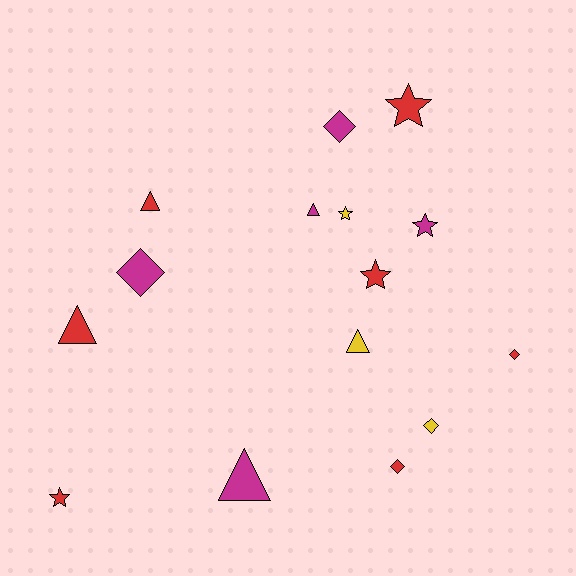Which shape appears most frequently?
Triangle, with 5 objects.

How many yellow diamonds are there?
There is 1 yellow diamond.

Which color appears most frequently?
Red, with 7 objects.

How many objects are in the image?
There are 15 objects.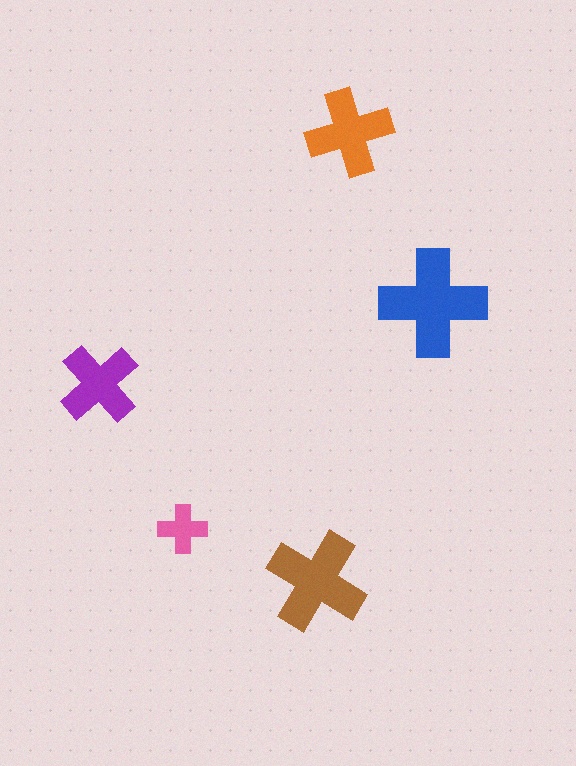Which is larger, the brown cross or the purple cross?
The brown one.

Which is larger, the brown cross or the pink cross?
The brown one.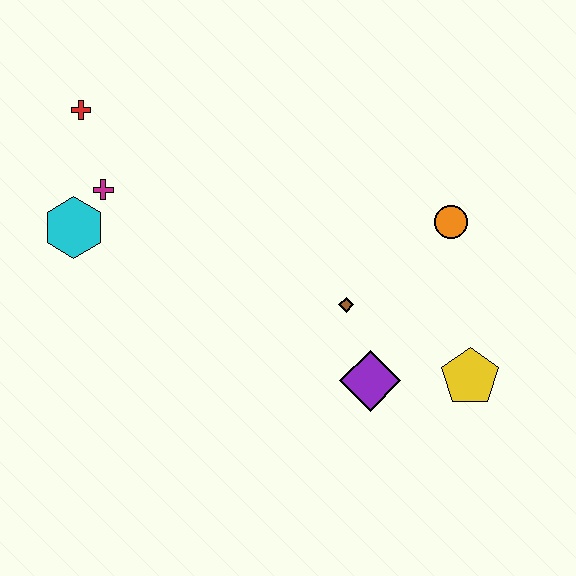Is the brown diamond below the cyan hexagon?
Yes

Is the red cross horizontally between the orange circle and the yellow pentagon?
No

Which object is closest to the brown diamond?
The purple diamond is closest to the brown diamond.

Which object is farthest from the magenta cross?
The yellow pentagon is farthest from the magenta cross.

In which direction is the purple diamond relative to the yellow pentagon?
The purple diamond is to the left of the yellow pentagon.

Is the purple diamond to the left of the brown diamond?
No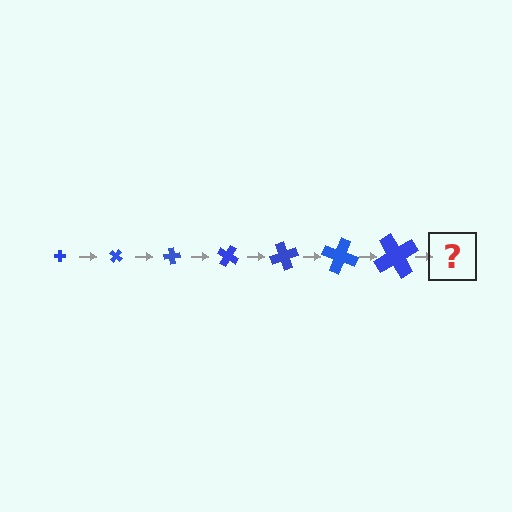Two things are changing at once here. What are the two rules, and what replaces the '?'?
The two rules are that the cross grows larger each step and it rotates 40 degrees each step. The '?' should be a cross, larger than the previous one and rotated 280 degrees from the start.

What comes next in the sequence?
The next element should be a cross, larger than the previous one and rotated 280 degrees from the start.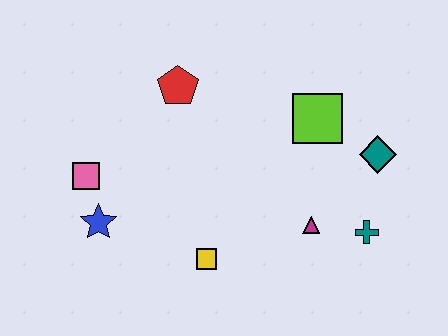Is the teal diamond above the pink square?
Yes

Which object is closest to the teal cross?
The magenta triangle is closest to the teal cross.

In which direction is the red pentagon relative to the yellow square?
The red pentagon is above the yellow square.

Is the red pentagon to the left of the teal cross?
Yes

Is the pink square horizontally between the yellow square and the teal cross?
No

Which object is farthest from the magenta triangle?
The pink square is farthest from the magenta triangle.